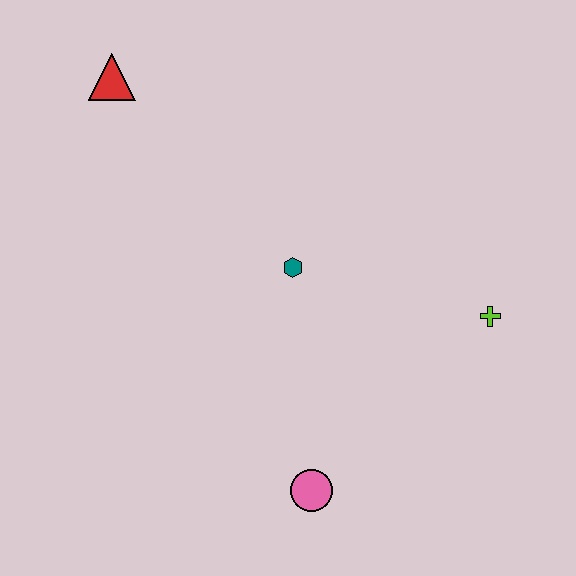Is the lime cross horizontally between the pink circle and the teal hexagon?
No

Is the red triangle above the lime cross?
Yes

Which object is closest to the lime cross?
The teal hexagon is closest to the lime cross.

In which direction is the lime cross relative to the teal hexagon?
The lime cross is to the right of the teal hexagon.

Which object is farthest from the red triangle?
The pink circle is farthest from the red triangle.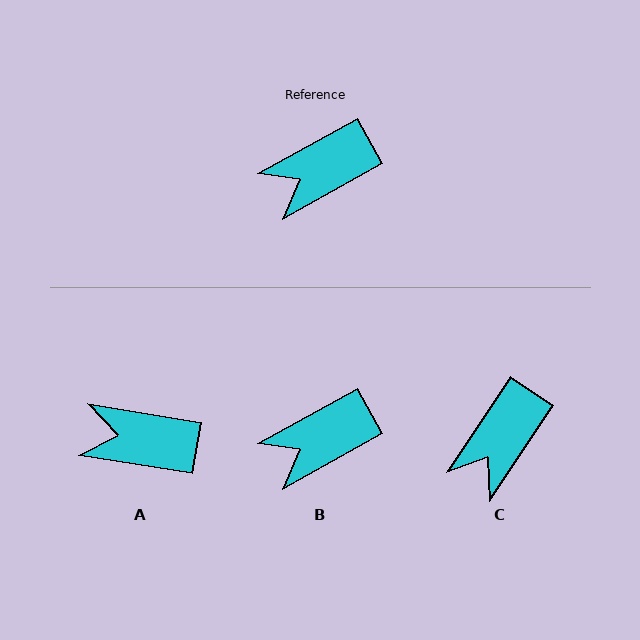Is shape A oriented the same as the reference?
No, it is off by about 38 degrees.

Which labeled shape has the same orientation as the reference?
B.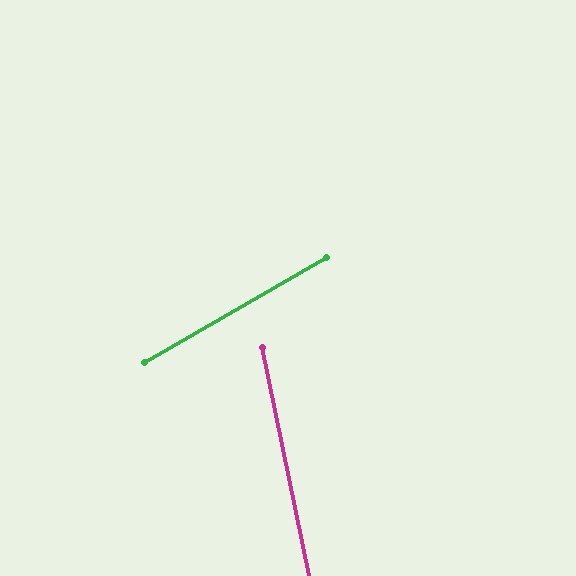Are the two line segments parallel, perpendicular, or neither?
Neither parallel nor perpendicular — they differ by about 72°.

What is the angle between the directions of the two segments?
Approximately 72 degrees.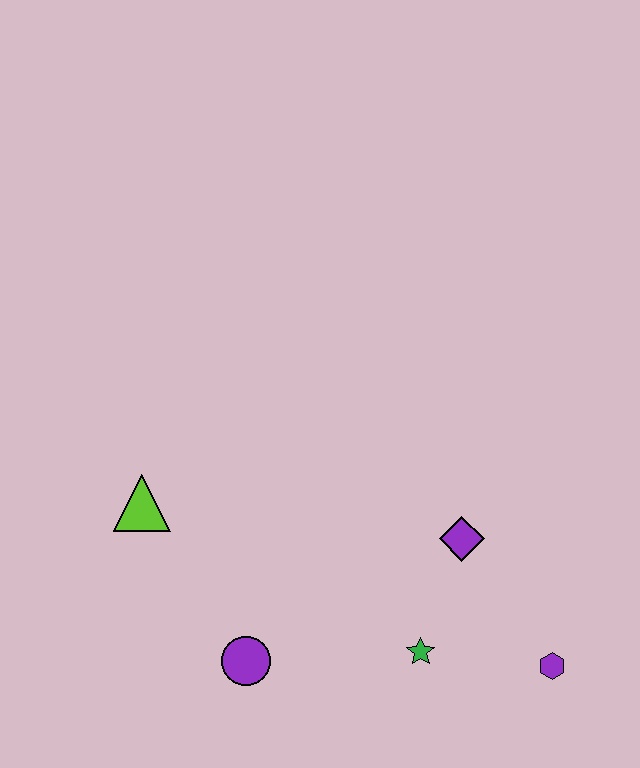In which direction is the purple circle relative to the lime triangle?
The purple circle is below the lime triangle.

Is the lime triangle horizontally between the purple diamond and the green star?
No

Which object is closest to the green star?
The purple diamond is closest to the green star.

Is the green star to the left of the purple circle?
No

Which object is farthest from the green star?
The lime triangle is farthest from the green star.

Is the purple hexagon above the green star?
No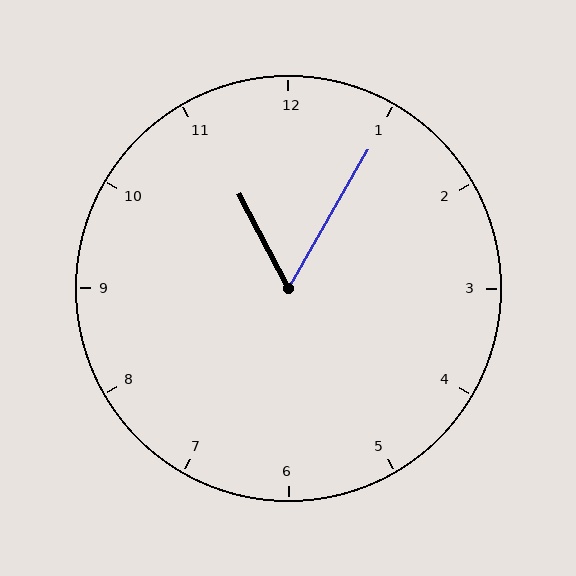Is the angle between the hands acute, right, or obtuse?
It is acute.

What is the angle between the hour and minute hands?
Approximately 58 degrees.